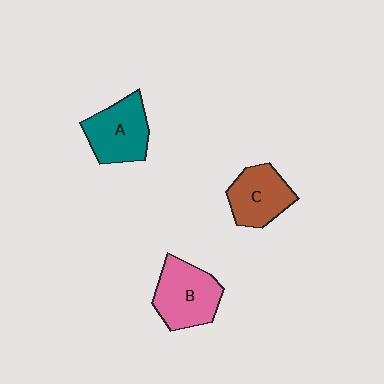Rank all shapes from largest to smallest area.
From largest to smallest: B (pink), A (teal), C (brown).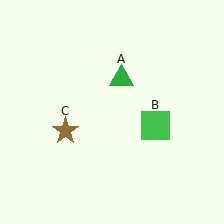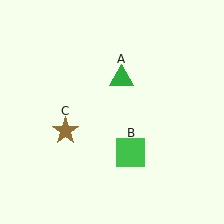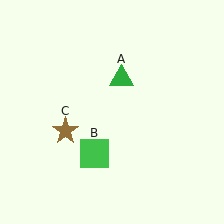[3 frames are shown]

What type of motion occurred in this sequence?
The green square (object B) rotated clockwise around the center of the scene.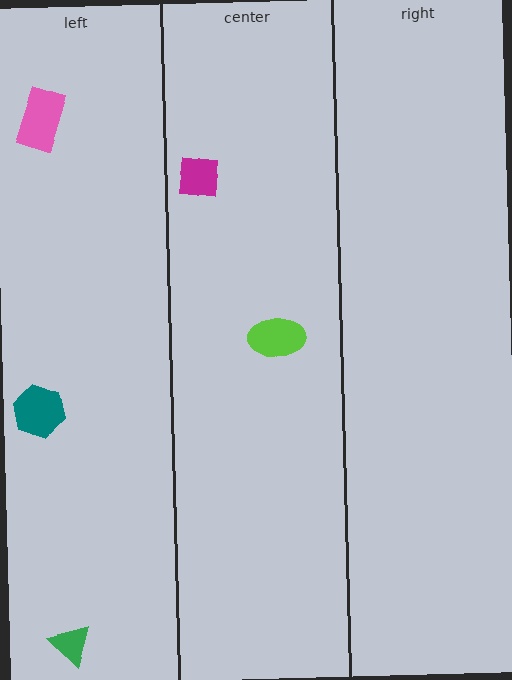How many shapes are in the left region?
3.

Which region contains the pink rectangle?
The left region.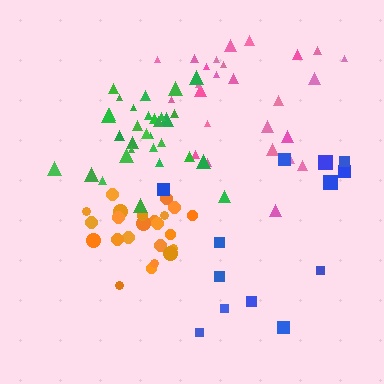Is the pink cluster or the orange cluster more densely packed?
Orange.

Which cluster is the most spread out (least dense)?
Blue.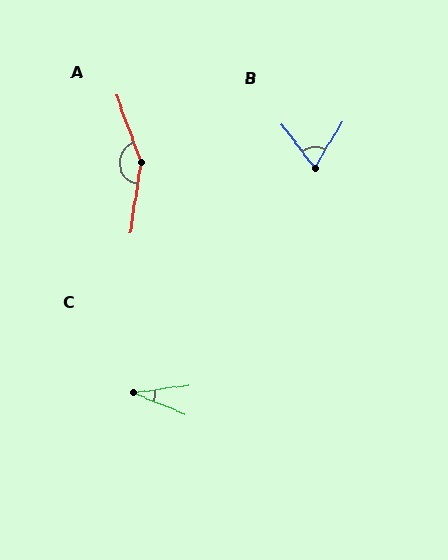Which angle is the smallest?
C, at approximately 30 degrees.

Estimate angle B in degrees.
Approximately 68 degrees.